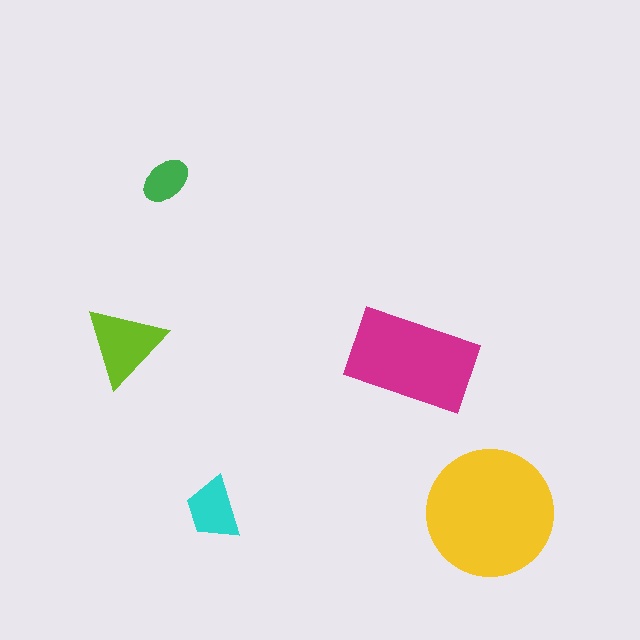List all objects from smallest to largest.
The green ellipse, the cyan trapezoid, the lime triangle, the magenta rectangle, the yellow circle.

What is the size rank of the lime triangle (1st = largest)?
3rd.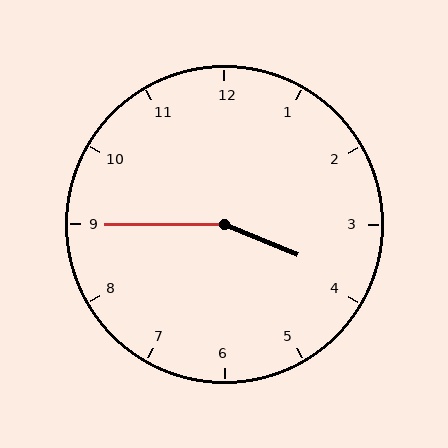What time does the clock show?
3:45.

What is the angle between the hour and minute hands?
Approximately 158 degrees.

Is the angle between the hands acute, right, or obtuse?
It is obtuse.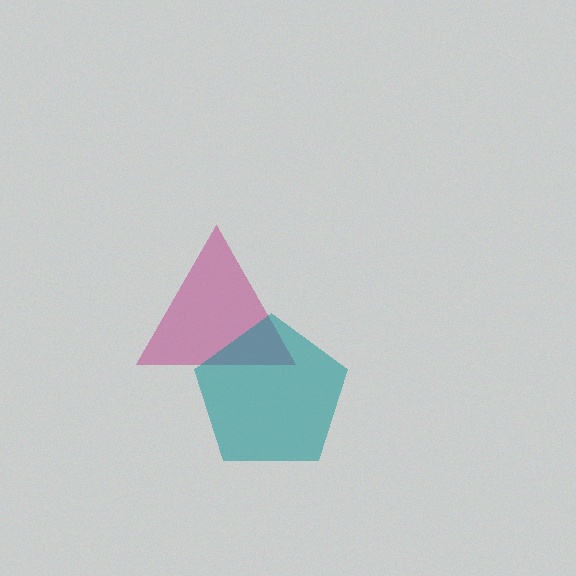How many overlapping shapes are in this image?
There are 2 overlapping shapes in the image.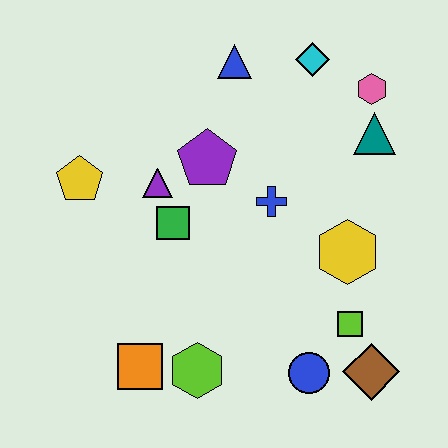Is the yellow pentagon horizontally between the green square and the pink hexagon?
No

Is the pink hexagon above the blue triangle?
No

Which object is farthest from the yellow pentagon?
The brown diamond is farthest from the yellow pentagon.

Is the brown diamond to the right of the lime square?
Yes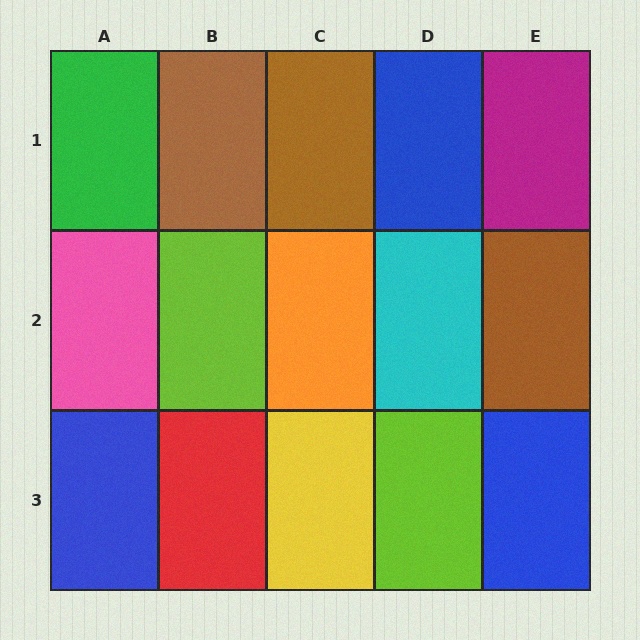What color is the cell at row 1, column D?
Blue.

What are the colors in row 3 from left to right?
Blue, red, yellow, lime, blue.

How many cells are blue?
3 cells are blue.